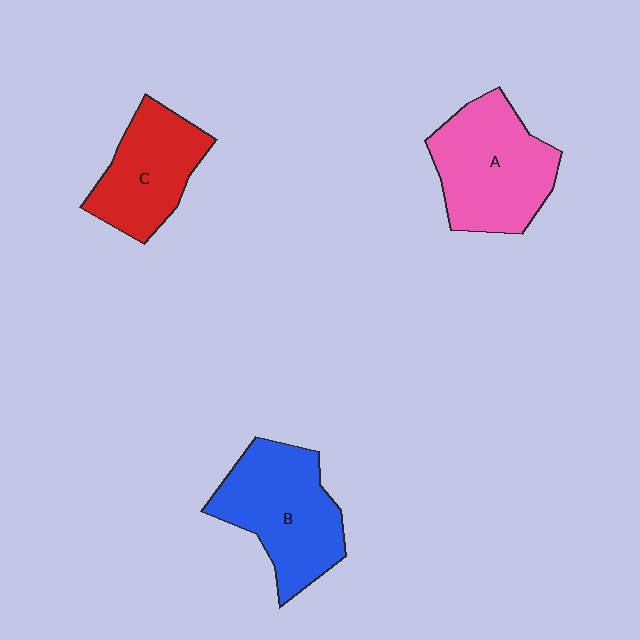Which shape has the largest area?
Shape A (pink).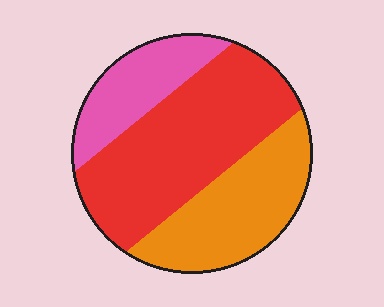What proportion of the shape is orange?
Orange takes up about one third (1/3) of the shape.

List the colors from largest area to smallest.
From largest to smallest: red, orange, pink.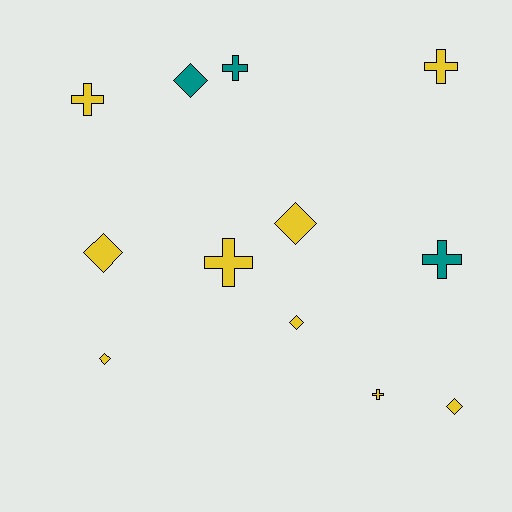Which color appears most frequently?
Yellow, with 9 objects.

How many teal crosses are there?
There are 2 teal crosses.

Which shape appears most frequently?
Cross, with 6 objects.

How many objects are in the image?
There are 12 objects.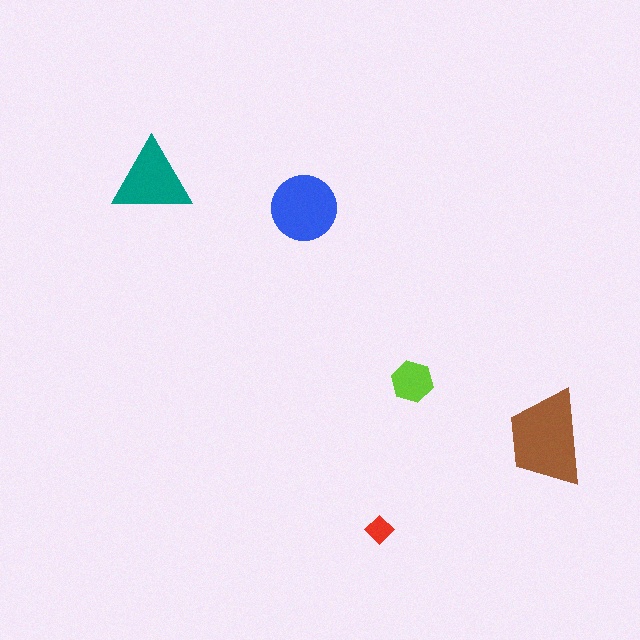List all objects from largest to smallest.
The brown trapezoid, the blue circle, the teal triangle, the lime hexagon, the red diamond.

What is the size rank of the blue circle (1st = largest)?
2nd.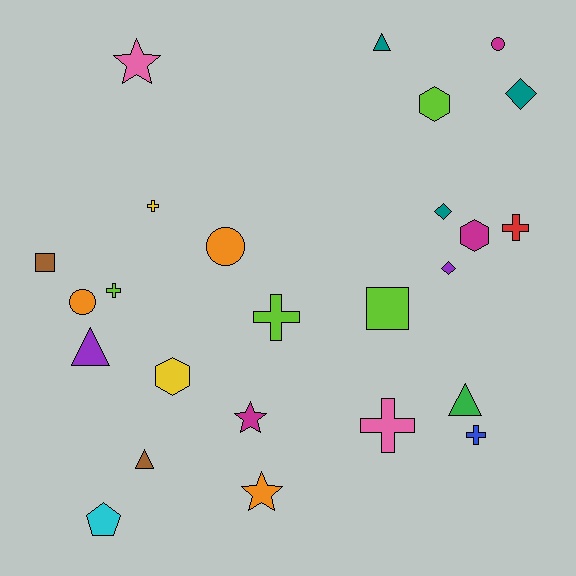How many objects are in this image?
There are 25 objects.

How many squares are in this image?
There are 2 squares.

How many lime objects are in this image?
There are 4 lime objects.